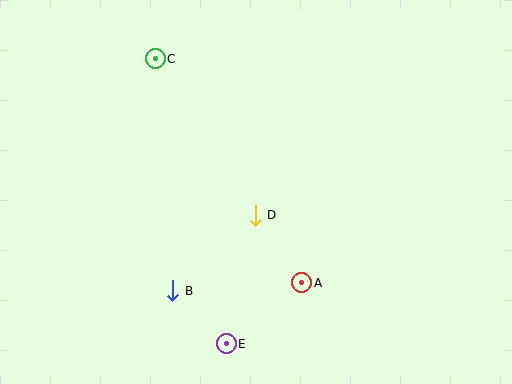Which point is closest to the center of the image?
Point D at (255, 215) is closest to the center.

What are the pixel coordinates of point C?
Point C is at (155, 59).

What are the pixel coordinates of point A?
Point A is at (302, 283).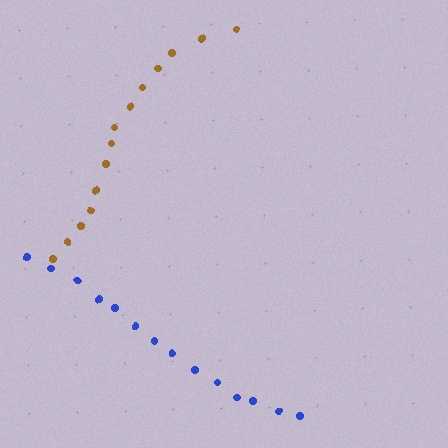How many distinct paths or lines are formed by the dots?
There are 2 distinct paths.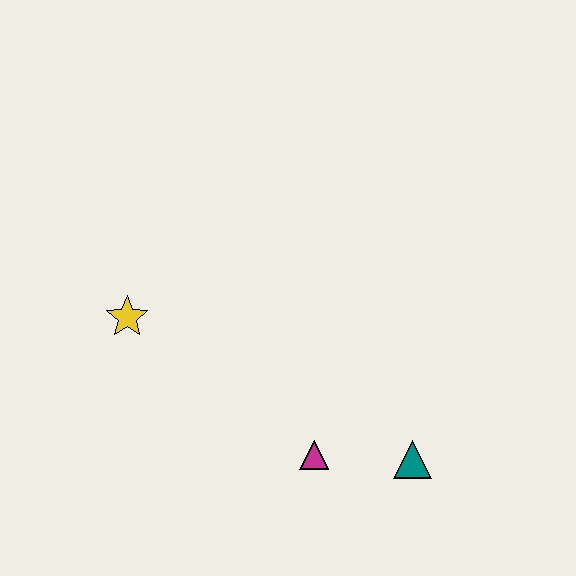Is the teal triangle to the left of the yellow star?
No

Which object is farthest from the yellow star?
The teal triangle is farthest from the yellow star.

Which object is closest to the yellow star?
The magenta triangle is closest to the yellow star.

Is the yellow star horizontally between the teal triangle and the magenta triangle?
No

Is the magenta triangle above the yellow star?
No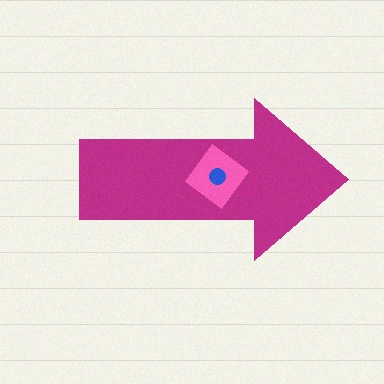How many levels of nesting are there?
3.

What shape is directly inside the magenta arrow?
The pink diamond.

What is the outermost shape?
The magenta arrow.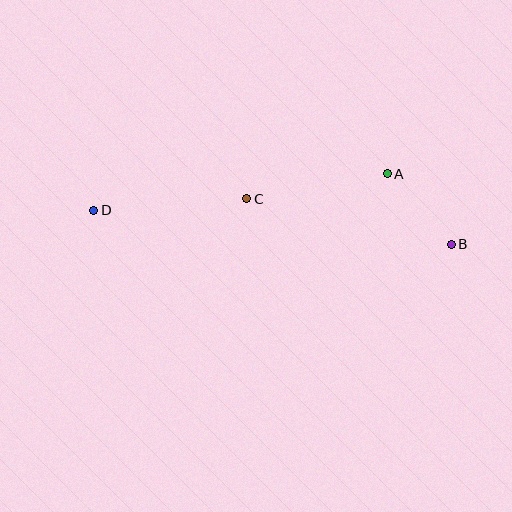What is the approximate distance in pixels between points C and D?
The distance between C and D is approximately 154 pixels.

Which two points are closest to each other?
Points A and B are closest to each other.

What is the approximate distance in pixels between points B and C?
The distance between B and C is approximately 209 pixels.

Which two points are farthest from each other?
Points B and D are farthest from each other.